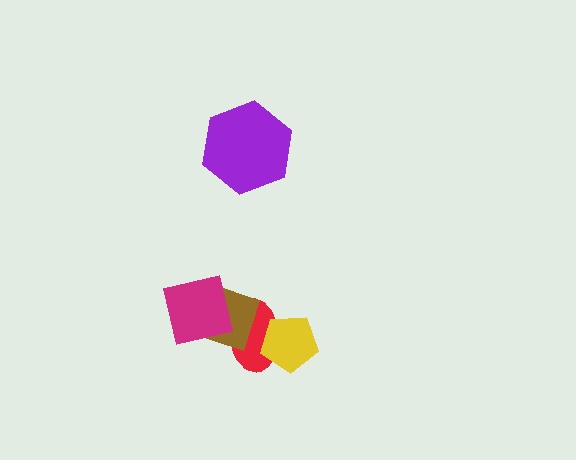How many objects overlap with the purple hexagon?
0 objects overlap with the purple hexagon.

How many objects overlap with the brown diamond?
2 objects overlap with the brown diamond.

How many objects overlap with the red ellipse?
2 objects overlap with the red ellipse.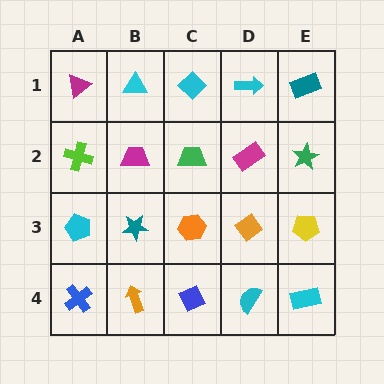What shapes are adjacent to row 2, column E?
A teal rectangle (row 1, column E), a yellow pentagon (row 3, column E), a magenta rectangle (row 2, column D).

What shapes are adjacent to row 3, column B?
A magenta trapezoid (row 2, column B), an orange arrow (row 4, column B), a cyan pentagon (row 3, column A), an orange hexagon (row 3, column C).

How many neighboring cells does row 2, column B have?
4.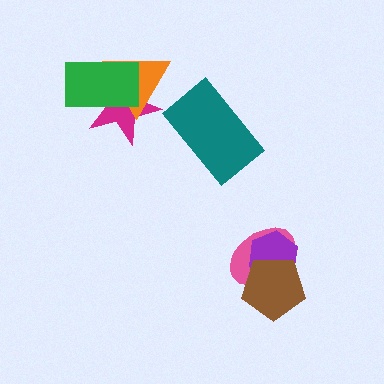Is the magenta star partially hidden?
Yes, it is partially covered by another shape.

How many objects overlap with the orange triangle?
2 objects overlap with the orange triangle.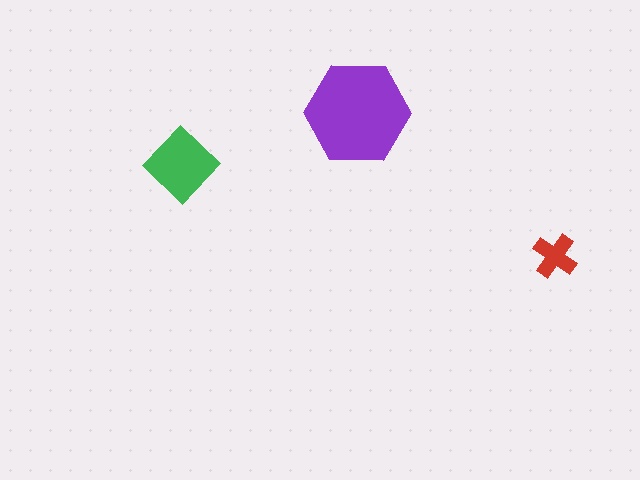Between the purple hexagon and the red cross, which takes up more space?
The purple hexagon.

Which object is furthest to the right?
The red cross is rightmost.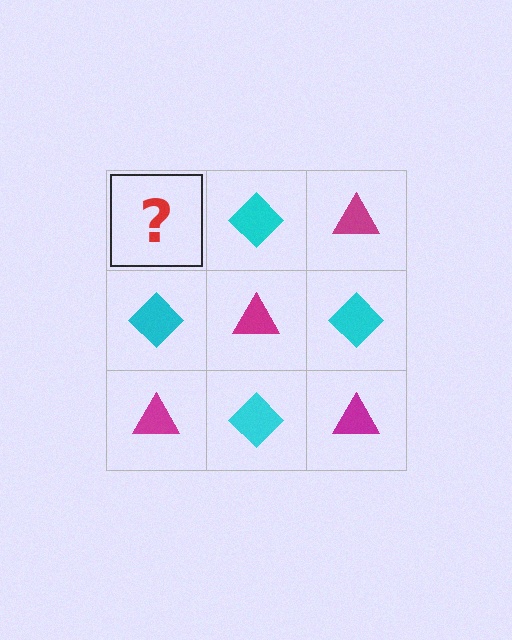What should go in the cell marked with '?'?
The missing cell should contain a magenta triangle.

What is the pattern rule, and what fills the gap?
The rule is that it alternates magenta triangle and cyan diamond in a checkerboard pattern. The gap should be filled with a magenta triangle.